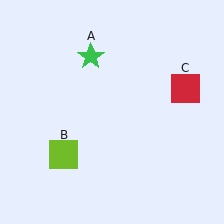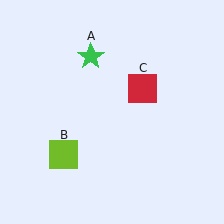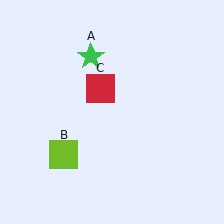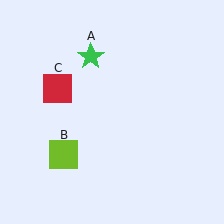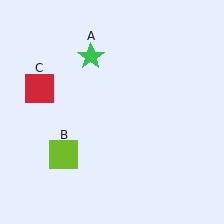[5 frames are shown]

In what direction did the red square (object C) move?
The red square (object C) moved left.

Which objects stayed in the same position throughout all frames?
Green star (object A) and lime square (object B) remained stationary.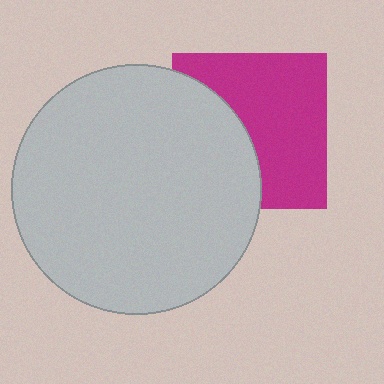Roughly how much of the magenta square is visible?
About half of it is visible (roughly 60%).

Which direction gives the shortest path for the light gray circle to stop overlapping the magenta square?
Moving left gives the shortest separation.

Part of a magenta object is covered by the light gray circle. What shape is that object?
It is a square.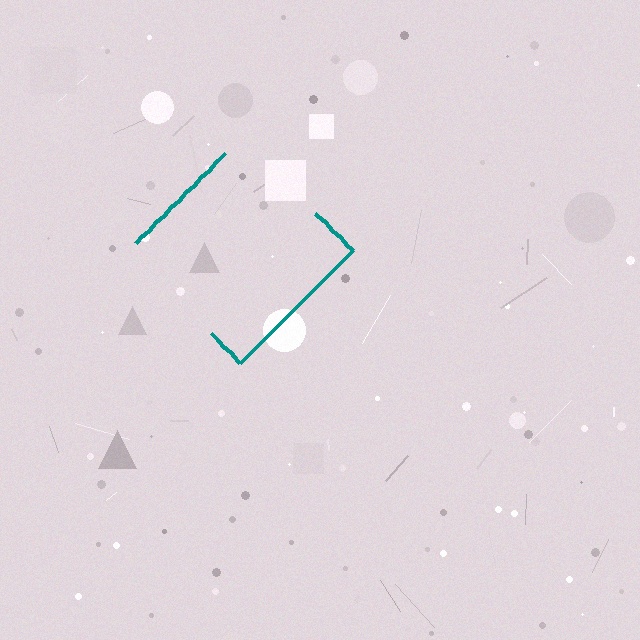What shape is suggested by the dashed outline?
The dashed outline suggests a diamond.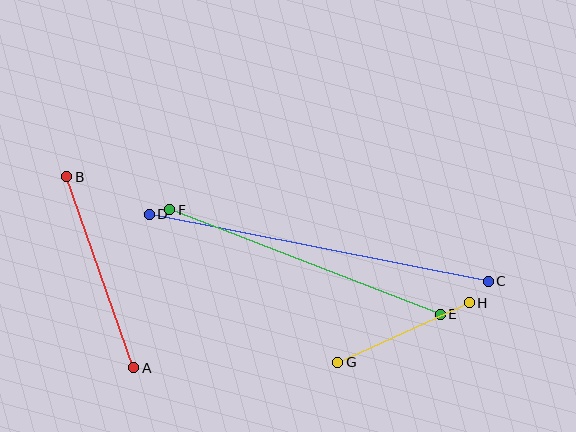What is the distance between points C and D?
The distance is approximately 346 pixels.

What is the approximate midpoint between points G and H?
The midpoint is at approximately (403, 332) pixels.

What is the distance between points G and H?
The distance is approximately 144 pixels.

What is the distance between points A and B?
The distance is approximately 203 pixels.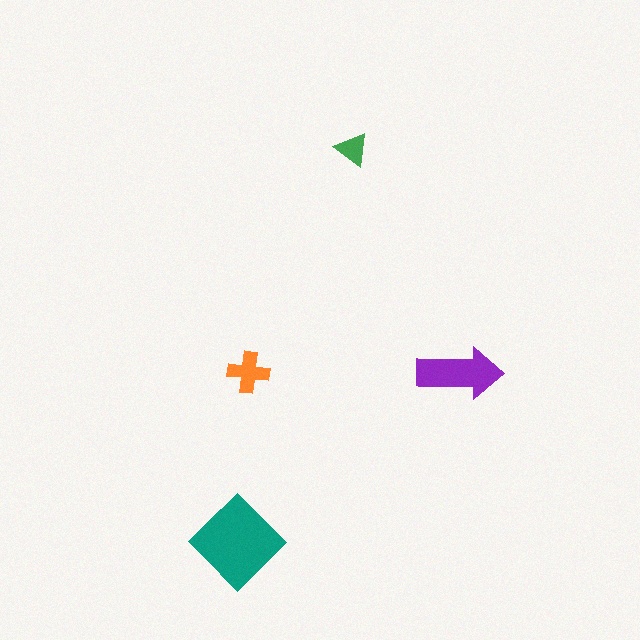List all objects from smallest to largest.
The green triangle, the orange cross, the purple arrow, the teal diamond.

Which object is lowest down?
The teal diamond is bottommost.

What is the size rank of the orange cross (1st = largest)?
3rd.